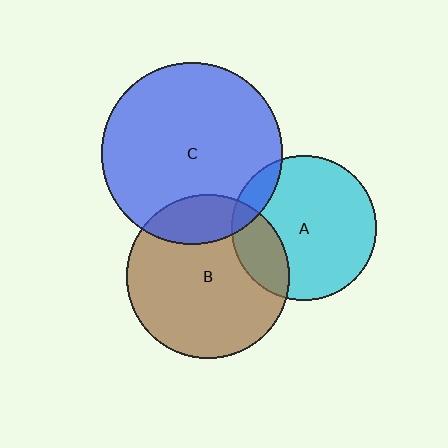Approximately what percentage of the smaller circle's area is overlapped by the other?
Approximately 20%.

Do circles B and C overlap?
Yes.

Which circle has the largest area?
Circle C (blue).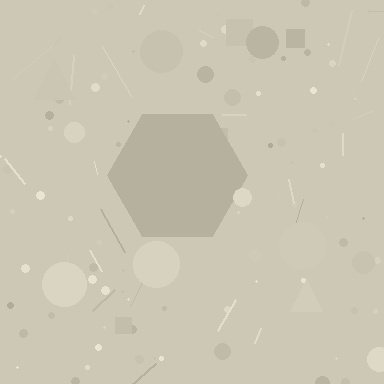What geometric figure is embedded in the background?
A hexagon is embedded in the background.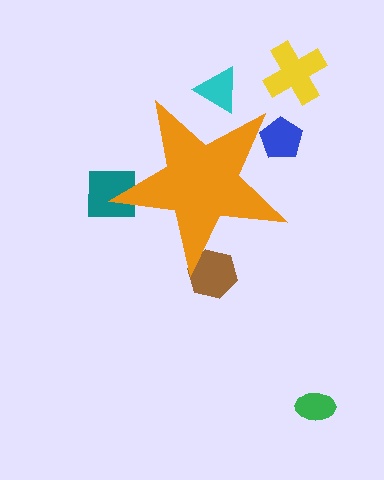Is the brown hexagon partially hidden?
Yes, the brown hexagon is partially hidden behind the orange star.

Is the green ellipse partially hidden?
No, the green ellipse is fully visible.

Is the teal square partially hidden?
Yes, the teal square is partially hidden behind the orange star.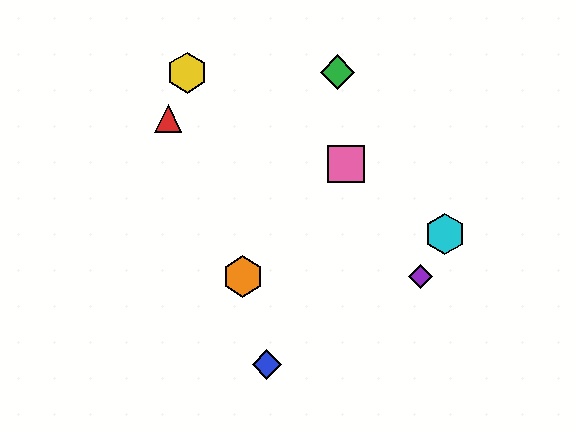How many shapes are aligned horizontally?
2 shapes (the purple diamond, the orange hexagon) are aligned horizontally.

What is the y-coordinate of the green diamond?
The green diamond is at y≈72.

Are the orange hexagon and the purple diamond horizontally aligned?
Yes, both are at y≈276.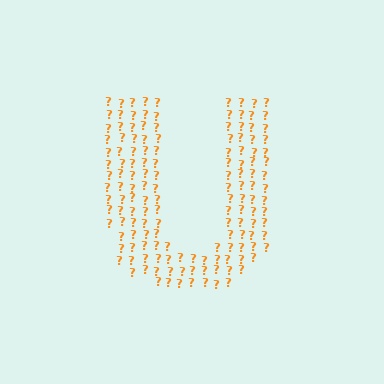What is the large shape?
The large shape is the letter U.